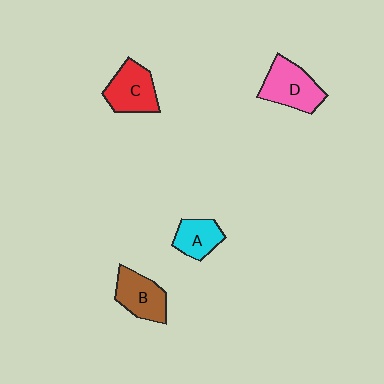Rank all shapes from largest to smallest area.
From largest to smallest: D (pink), C (red), B (brown), A (cyan).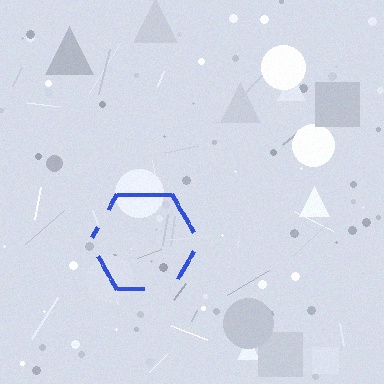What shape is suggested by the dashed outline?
The dashed outline suggests a hexagon.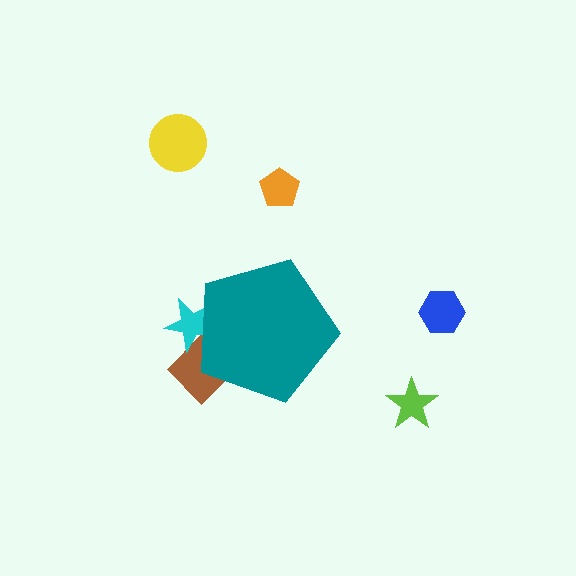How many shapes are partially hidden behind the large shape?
2 shapes are partially hidden.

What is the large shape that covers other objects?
A teal pentagon.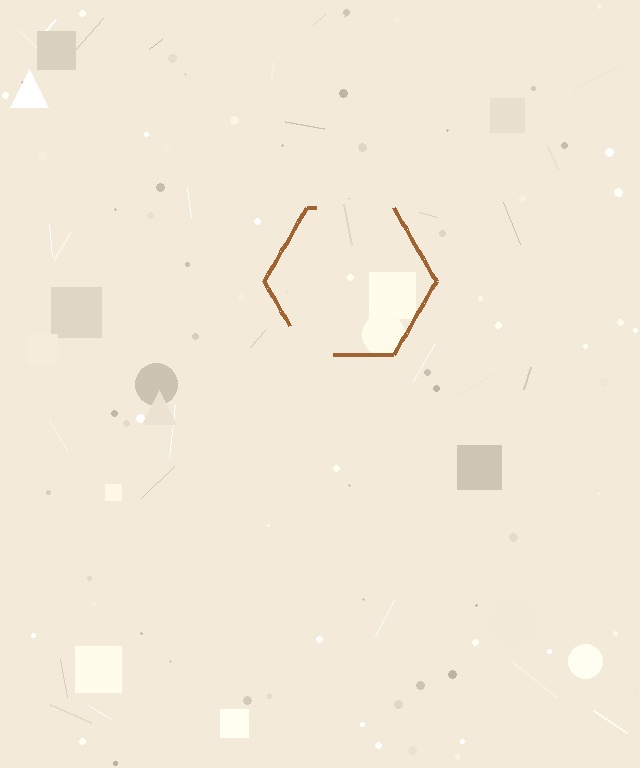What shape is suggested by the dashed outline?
The dashed outline suggests a hexagon.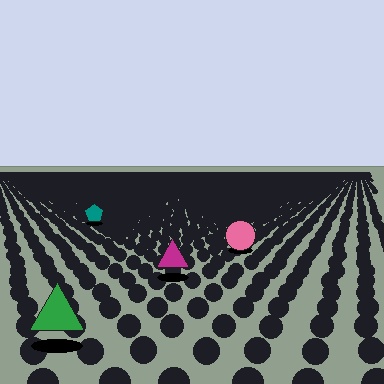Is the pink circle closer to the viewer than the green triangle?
No. The green triangle is closer — you can tell from the texture gradient: the ground texture is coarser near it.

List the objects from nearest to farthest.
From nearest to farthest: the green triangle, the magenta triangle, the pink circle, the teal pentagon.